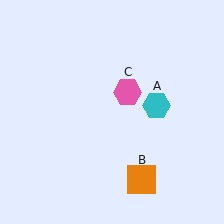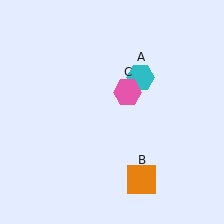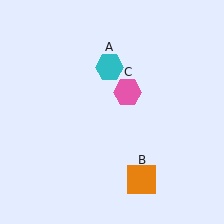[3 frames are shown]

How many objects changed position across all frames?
1 object changed position: cyan hexagon (object A).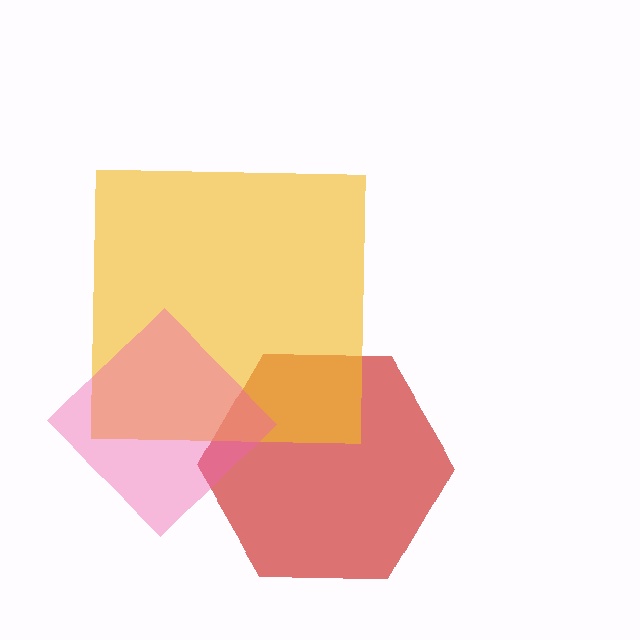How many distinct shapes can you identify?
There are 3 distinct shapes: a red hexagon, a yellow square, a pink diamond.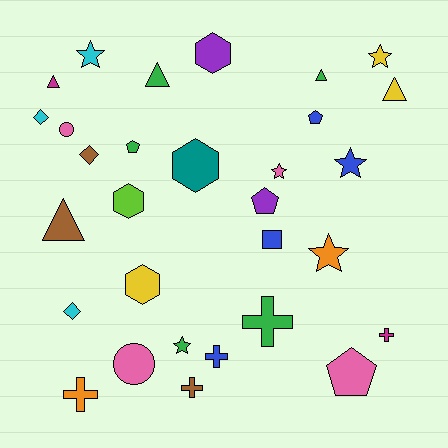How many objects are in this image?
There are 30 objects.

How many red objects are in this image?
There are no red objects.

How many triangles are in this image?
There are 5 triangles.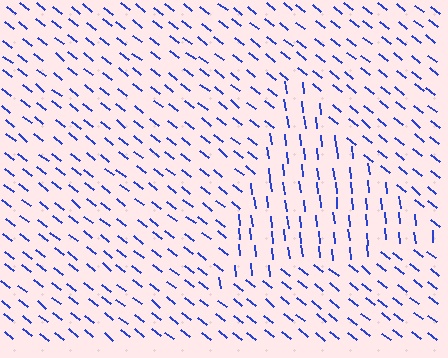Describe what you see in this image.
The image is filled with small blue line segments. A triangle region in the image has lines oriented differently from the surrounding lines, creating a visible texture boundary.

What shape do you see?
I see a triangle.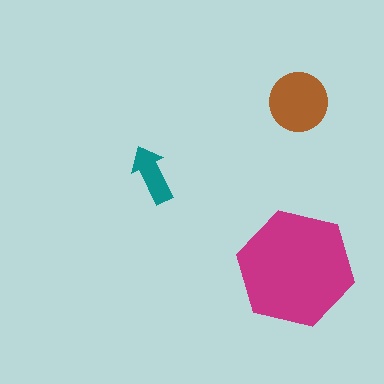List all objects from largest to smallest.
The magenta hexagon, the brown circle, the teal arrow.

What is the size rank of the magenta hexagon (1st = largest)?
1st.